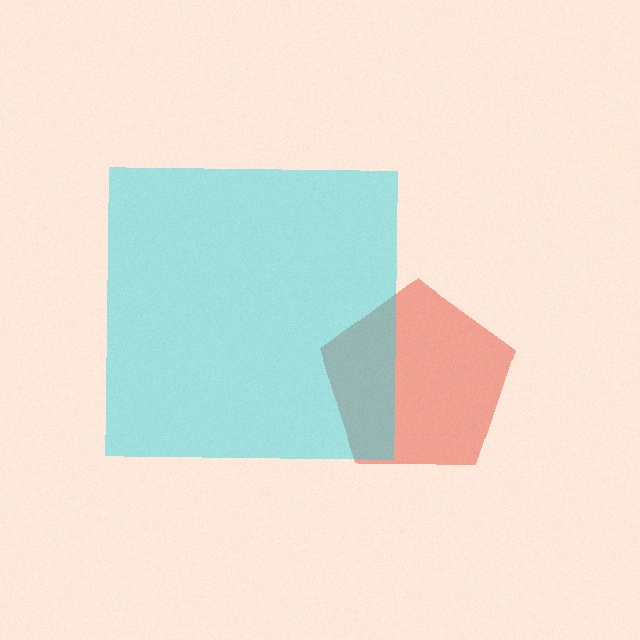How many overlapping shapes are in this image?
There are 2 overlapping shapes in the image.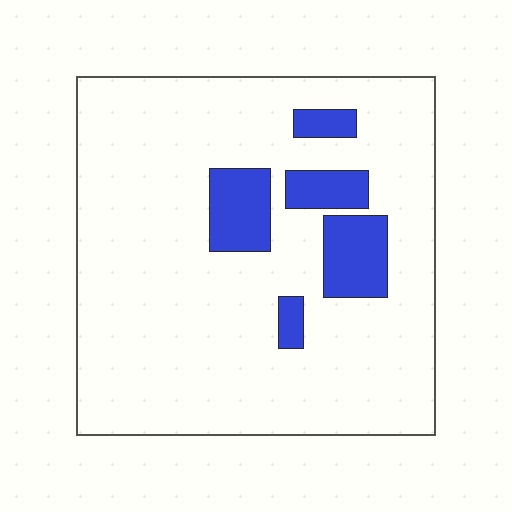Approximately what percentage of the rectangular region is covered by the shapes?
Approximately 15%.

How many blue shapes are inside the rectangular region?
5.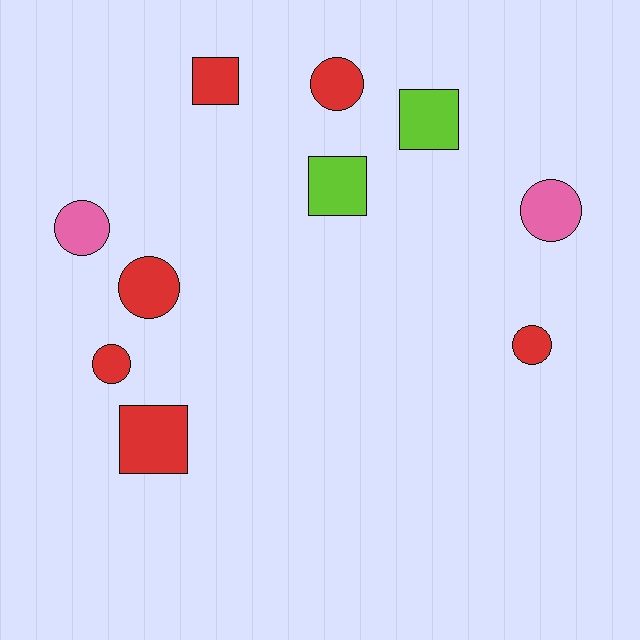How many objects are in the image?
There are 10 objects.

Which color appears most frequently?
Red, with 6 objects.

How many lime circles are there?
There are no lime circles.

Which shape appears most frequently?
Circle, with 6 objects.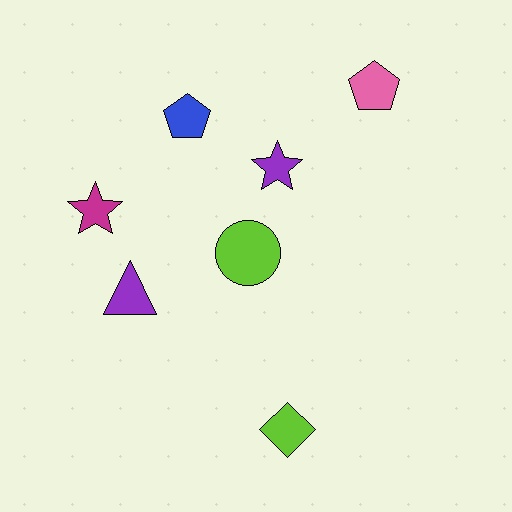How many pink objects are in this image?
There is 1 pink object.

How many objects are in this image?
There are 7 objects.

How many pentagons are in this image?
There are 2 pentagons.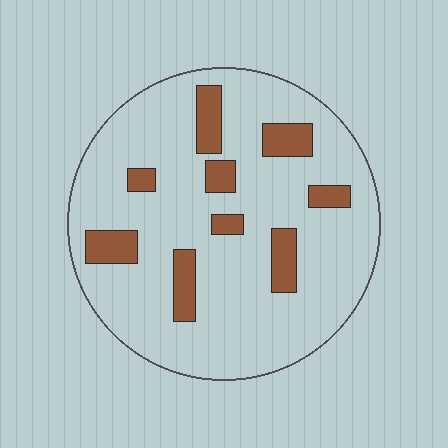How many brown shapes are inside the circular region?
9.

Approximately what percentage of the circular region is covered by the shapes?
Approximately 15%.